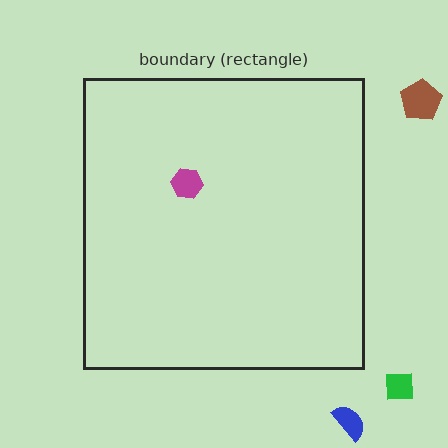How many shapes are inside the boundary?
1 inside, 3 outside.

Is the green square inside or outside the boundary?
Outside.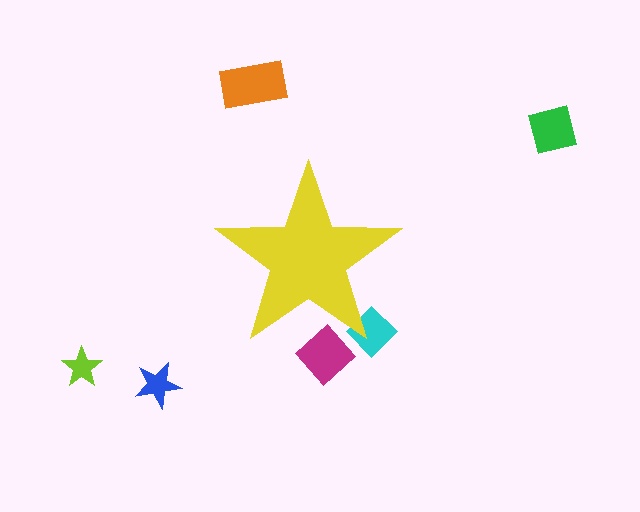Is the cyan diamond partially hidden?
Yes, the cyan diamond is partially hidden behind the yellow star.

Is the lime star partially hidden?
No, the lime star is fully visible.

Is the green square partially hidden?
No, the green square is fully visible.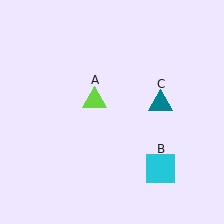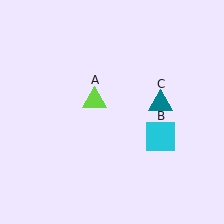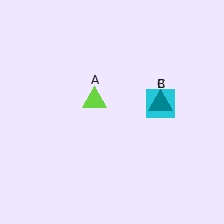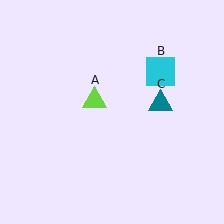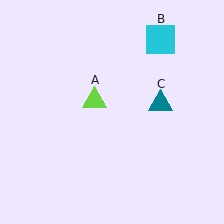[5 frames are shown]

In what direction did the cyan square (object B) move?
The cyan square (object B) moved up.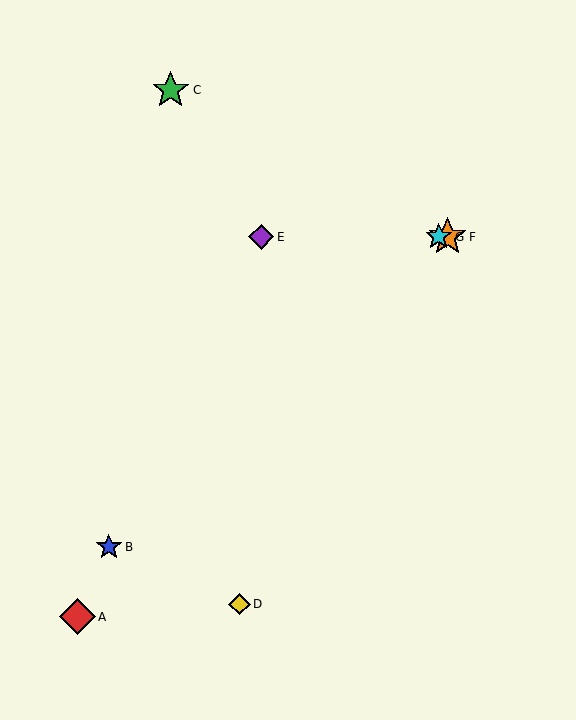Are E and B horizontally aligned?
No, E is at y≈237 and B is at y≈547.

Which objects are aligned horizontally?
Objects E, F, G are aligned horizontally.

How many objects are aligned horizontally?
3 objects (E, F, G) are aligned horizontally.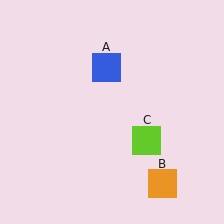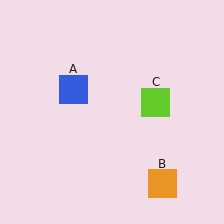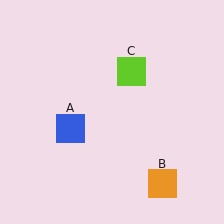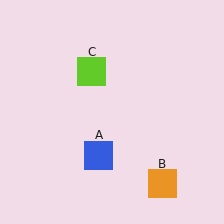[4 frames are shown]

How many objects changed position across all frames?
2 objects changed position: blue square (object A), lime square (object C).